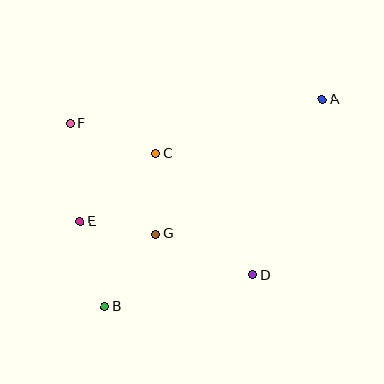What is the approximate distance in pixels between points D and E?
The distance between D and E is approximately 181 pixels.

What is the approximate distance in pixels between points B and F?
The distance between B and F is approximately 186 pixels.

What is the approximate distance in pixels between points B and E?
The distance between B and E is approximately 89 pixels.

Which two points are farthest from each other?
Points A and B are farthest from each other.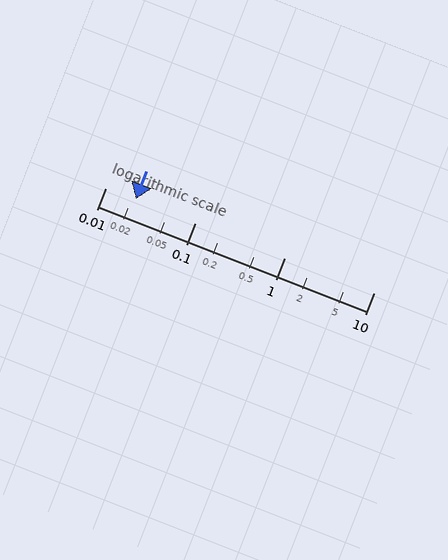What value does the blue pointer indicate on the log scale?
The pointer indicates approximately 0.022.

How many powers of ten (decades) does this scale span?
The scale spans 3 decades, from 0.01 to 10.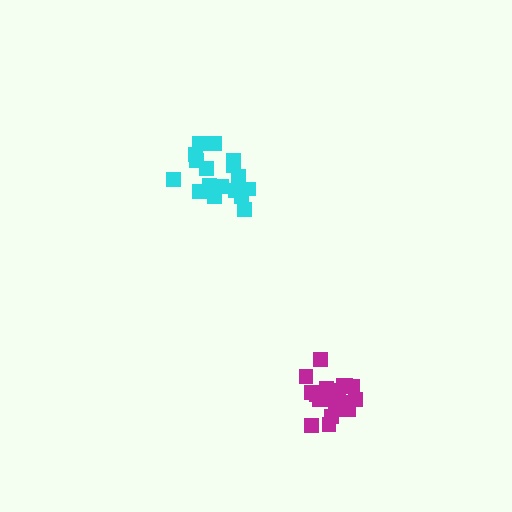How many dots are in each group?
Group 1: 19 dots, Group 2: 19 dots (38 total).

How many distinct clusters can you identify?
There are 2 distinct clusters.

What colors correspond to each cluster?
The clusters are colored: magenta, cyan.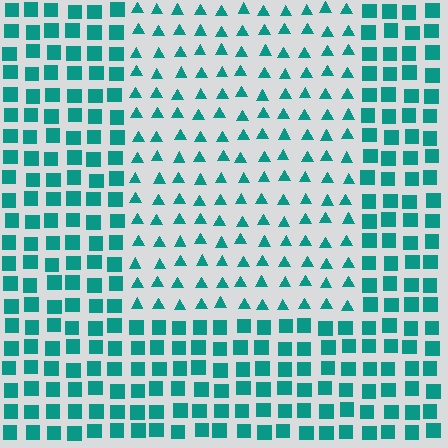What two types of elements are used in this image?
The image uses triangles inside the rectangle region and squares outside it.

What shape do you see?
I see a rectangle.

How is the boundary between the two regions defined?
The boundary is defined by a change in element shape: triangles inside vs. squares outside. All elements share the same color and spacing.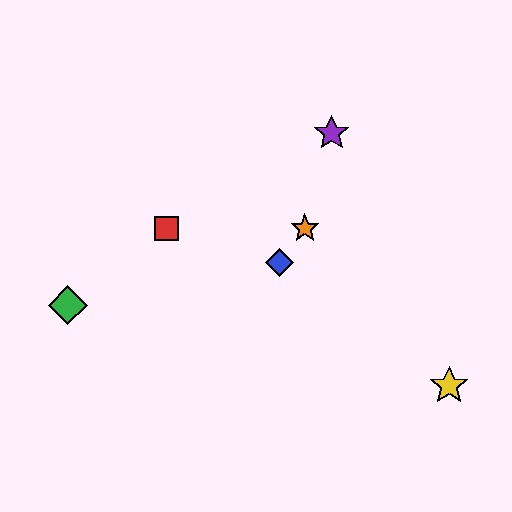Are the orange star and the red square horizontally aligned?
Yes, both are at y≈228.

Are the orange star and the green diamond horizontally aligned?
No, the orange star is at y≈228 and the green diamond is at y≈305.